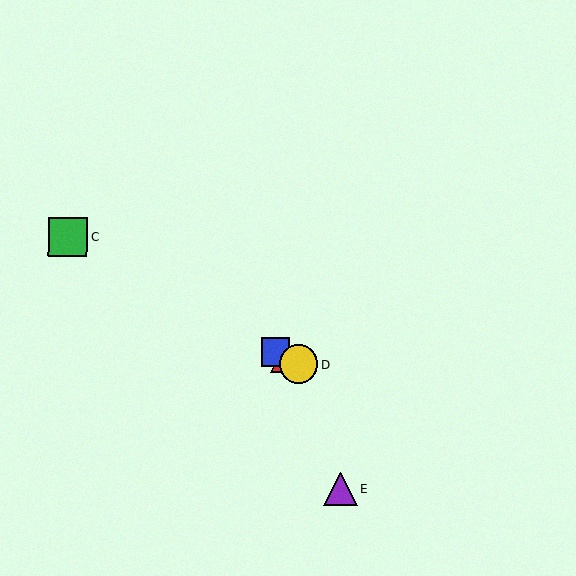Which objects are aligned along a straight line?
Objects A, B, C, D are aligned along a straight line.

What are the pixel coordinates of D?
Object D is at (298, 364).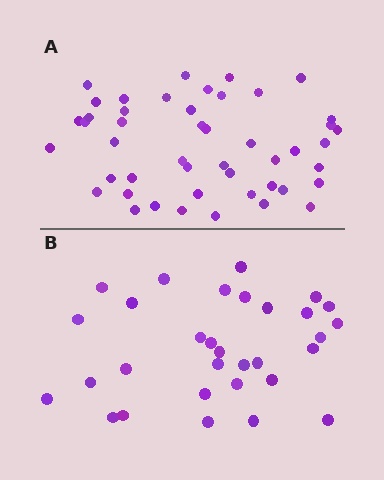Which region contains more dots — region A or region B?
Region A (the top region) has more dots.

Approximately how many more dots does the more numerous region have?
Region A has approximately 15 more dots than region B.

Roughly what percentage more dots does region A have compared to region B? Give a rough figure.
About 50% more.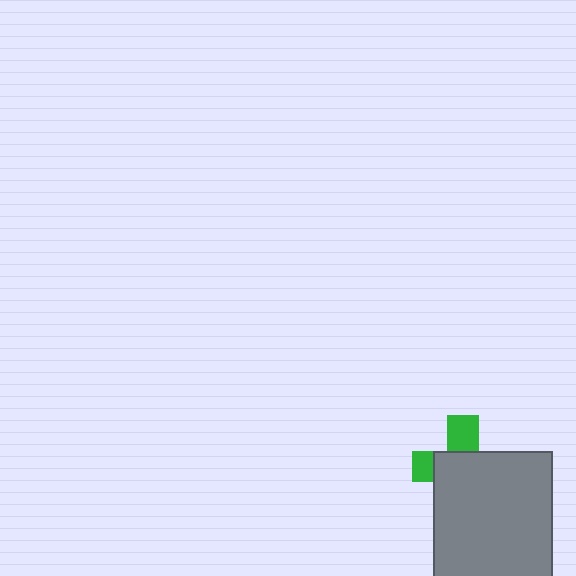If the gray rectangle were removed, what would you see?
You would see the complete green cross.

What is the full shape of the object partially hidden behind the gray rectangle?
The partially hidden object is a green cross.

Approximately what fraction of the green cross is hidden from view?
Roughly 66% of the green cross is hidden behind the gray rectangle.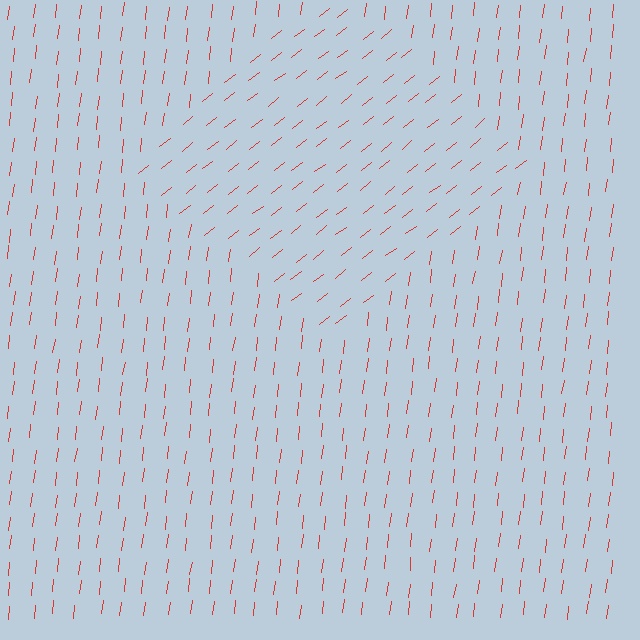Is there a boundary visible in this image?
Yes, there is a texture boundary formed by a change in line orientation.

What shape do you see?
I see a diamond.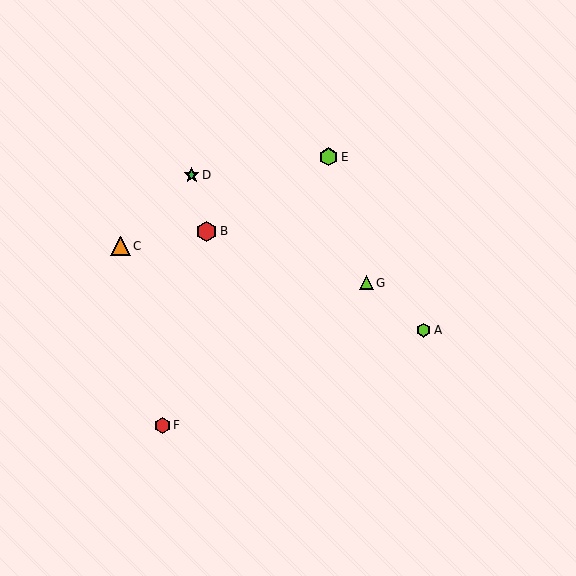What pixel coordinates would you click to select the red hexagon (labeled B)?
Click at (206, 231) to select the red hexagon B.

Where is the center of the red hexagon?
The center of the red hexagon is at (162, 425).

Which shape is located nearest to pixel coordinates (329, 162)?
The lime hexagon (labeled E) at (329, 157) is nearest to that location.